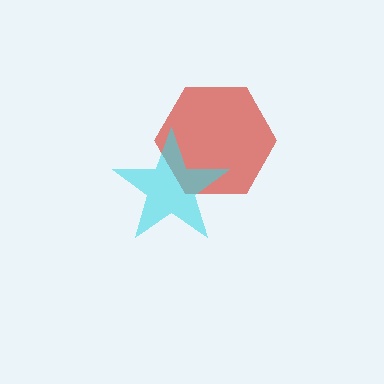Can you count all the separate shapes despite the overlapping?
Yes, there are 2 separate shapes.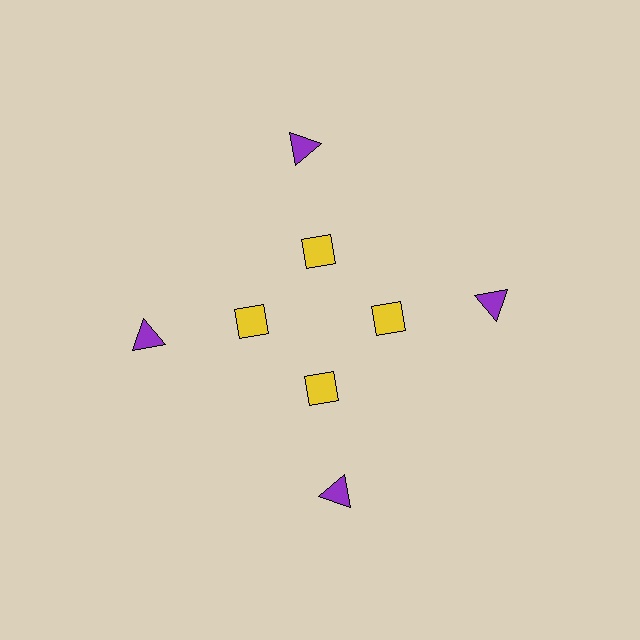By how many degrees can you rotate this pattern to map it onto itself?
The pattern maps onto itself every 90 degrees of rotation.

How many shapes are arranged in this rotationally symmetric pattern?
There are 8 shapes, arranged in 4 groups of 2.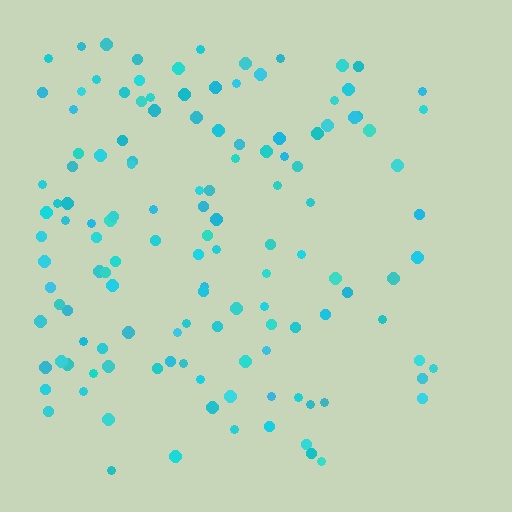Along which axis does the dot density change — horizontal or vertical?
Horizontal.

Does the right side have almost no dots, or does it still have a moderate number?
Still a moderate number, just noticeably fewer than the left.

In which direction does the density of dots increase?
From right to left, with the left side densest.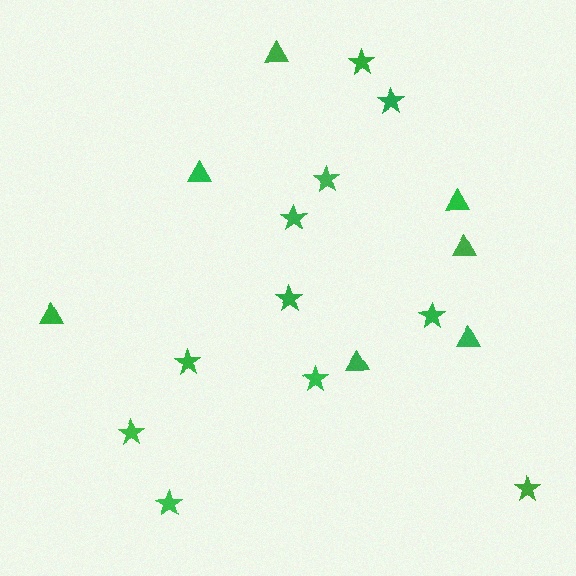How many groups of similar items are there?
There are 2 groups: one group of stars (11) and one group of triangles (7).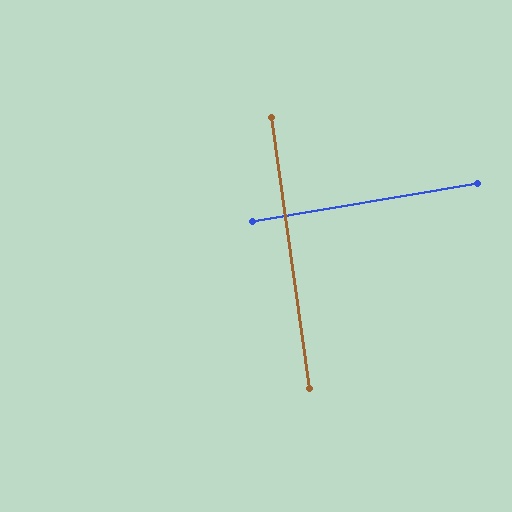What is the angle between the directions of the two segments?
Approximately 88 degrees.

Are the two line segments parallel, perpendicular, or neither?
Perpendicular — they meet at approximately 88°.